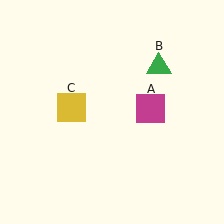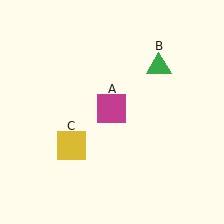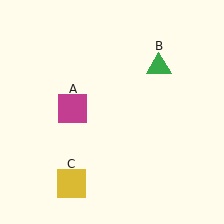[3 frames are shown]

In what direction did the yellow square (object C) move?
The yellow square (object C) moved down.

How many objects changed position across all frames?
2 objects changed position: magenta square (object A), yellow square (object C).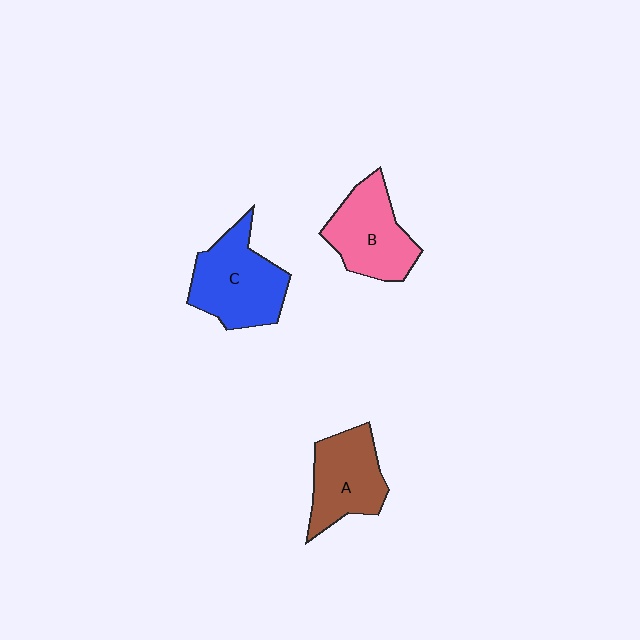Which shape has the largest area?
Shape C (blue).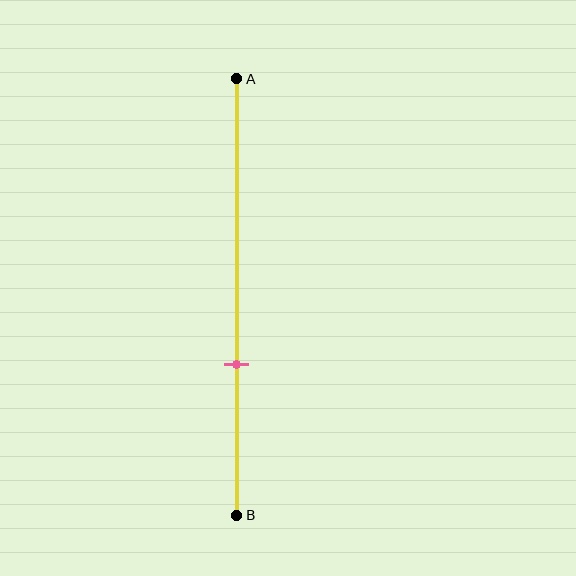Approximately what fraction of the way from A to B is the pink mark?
The pink mark is approximately 65% of the way from A to B.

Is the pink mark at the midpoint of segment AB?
No, the mark is at about 65% from A, not at the 50% midpoint.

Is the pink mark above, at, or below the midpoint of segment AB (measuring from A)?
The pink mark is below the midpoint of segment AB.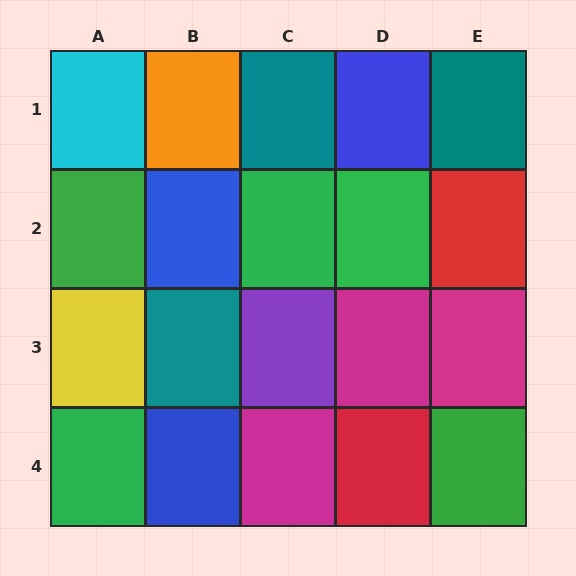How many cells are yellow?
1 cell is yellow.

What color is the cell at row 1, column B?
Orange.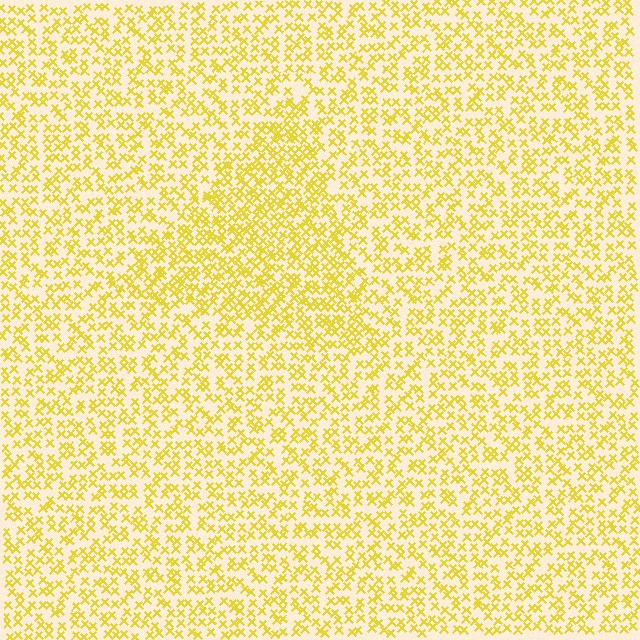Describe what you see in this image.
The image contains small yellow elements arranged at two different densities. A triangle-shaped region is visible where the elements are more densely packed than the surrounding area.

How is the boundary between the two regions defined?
The boundary is defined by a change in element density (approximately 1.6x ratio). All elements are the same color, size, and shape.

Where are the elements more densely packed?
The elements are more densely packed inside the triangle boundary.